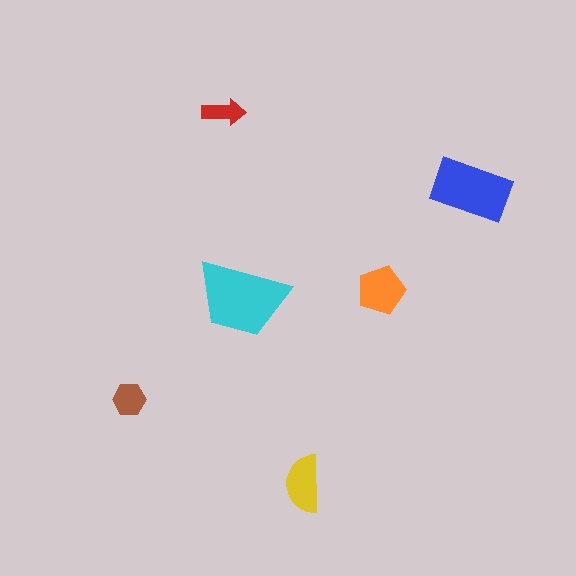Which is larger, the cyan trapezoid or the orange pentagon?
The cyan trapezoid.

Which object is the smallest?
The red arrow.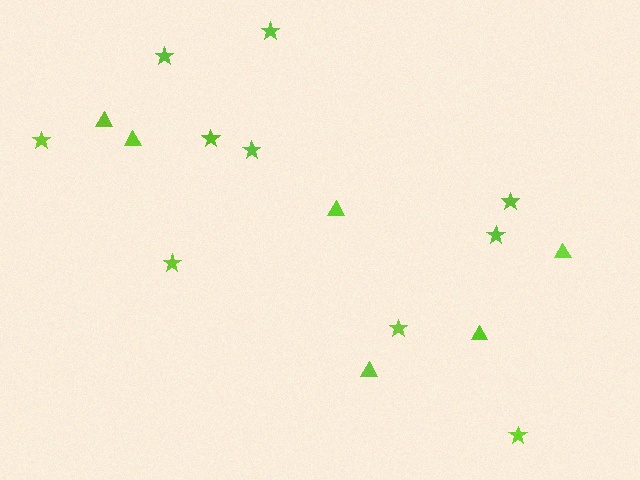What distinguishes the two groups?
There are 2 groups: one group of stars (10) and one group of triangles (6).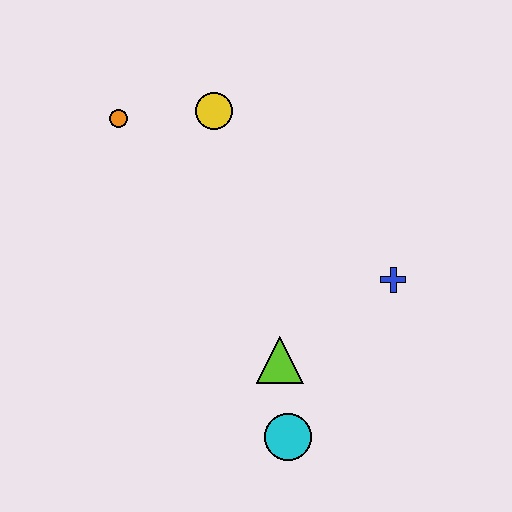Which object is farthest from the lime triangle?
The orange circle is farthest from the lime triangle.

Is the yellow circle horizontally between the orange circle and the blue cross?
Yes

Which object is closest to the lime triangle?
The cyan circle is closest to the lime triangle.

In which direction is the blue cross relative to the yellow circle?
The blue cross is to the right of the yellow circle.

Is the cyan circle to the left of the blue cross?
Yes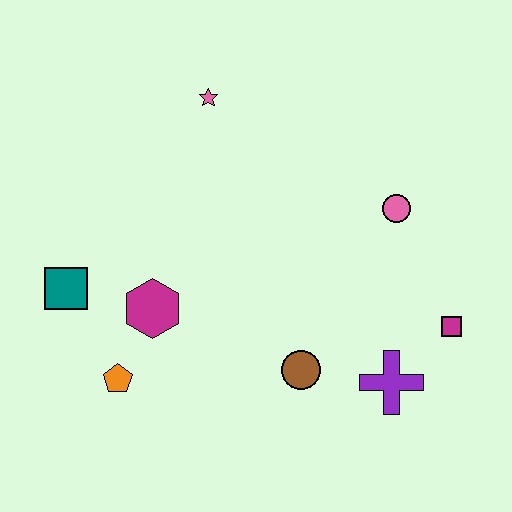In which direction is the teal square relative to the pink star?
The teal square is below the pink star.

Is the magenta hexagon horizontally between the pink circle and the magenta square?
No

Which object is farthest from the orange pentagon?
The magenta square is farthest from the orange pentagon.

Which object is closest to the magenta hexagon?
The orange pentagon is closest to the magenta hexagon.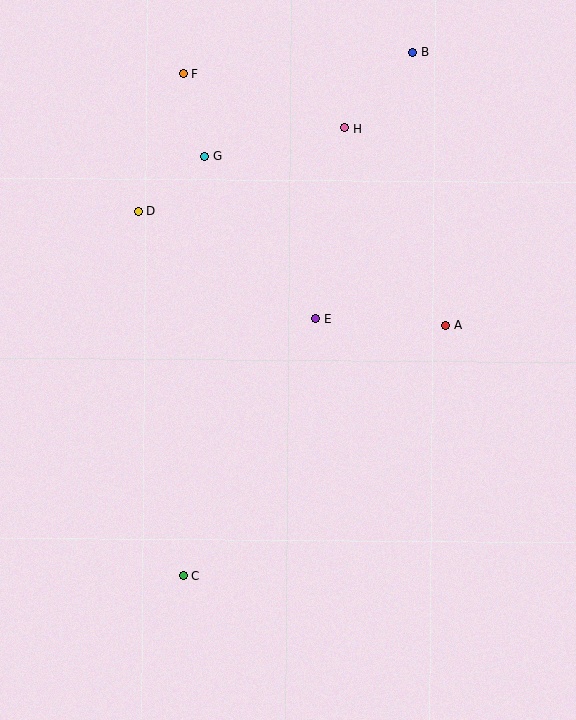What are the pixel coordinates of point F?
Point F is at (184, 74).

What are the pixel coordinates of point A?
Point A is at (446, 326).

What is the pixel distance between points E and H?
The distance between E and H is 193 pixels.